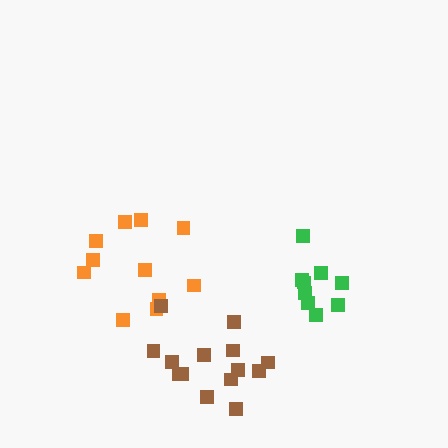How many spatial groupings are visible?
There are 3 spatial groupings.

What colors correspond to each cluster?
The clusters are colored: green, orange, brown.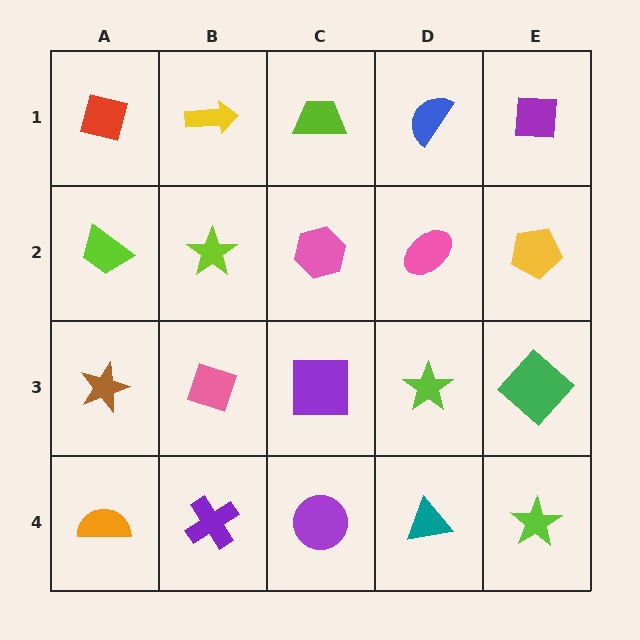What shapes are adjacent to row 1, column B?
A lime star (row 2, column B), a red square (row 1, column A), a lime trapezoid (row 1, column C).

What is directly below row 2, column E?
A green diamond.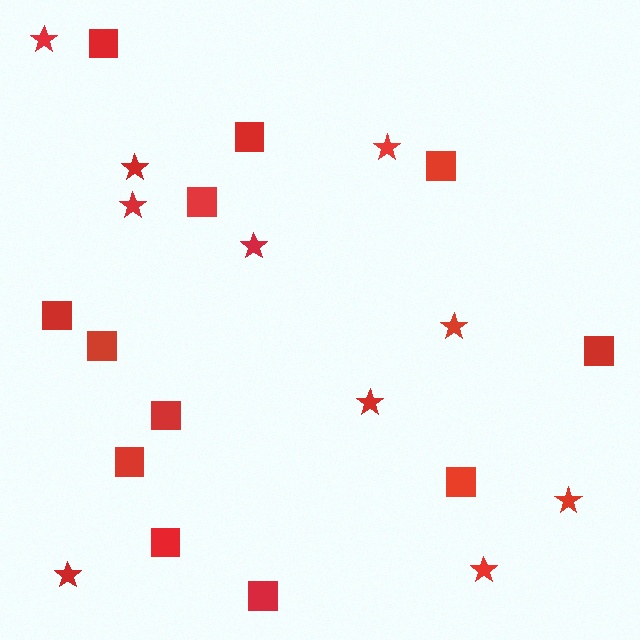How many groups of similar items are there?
There are 2 groups: one group of stars (10) and one group of squares (12).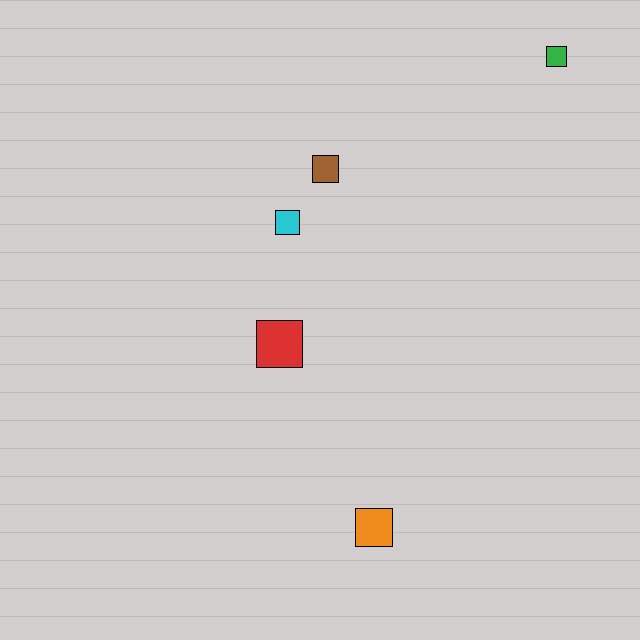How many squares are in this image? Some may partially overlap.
There are 5 squares.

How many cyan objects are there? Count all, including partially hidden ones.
There is 1 cyan object.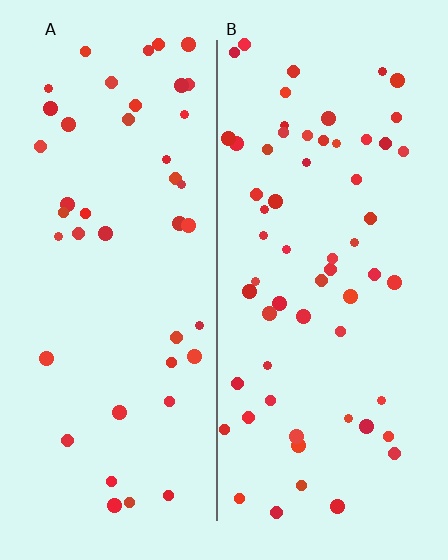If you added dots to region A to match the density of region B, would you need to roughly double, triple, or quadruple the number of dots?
Approximately double.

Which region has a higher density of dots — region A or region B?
B (the right).